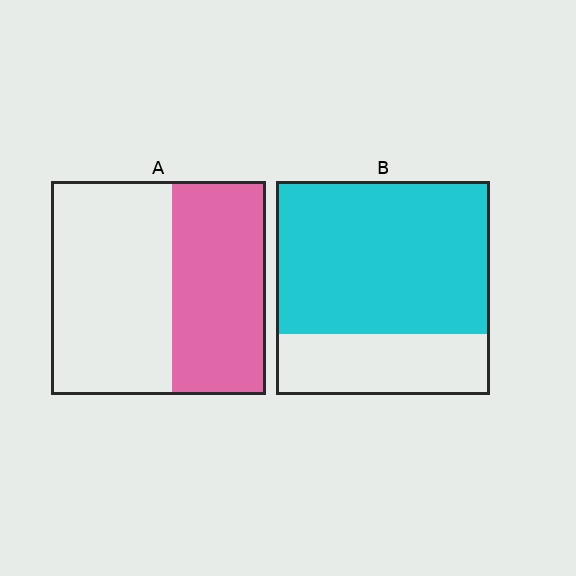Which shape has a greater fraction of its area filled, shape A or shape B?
Shape B.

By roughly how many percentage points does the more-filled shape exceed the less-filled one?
By roughly 30 percentage points (B over A).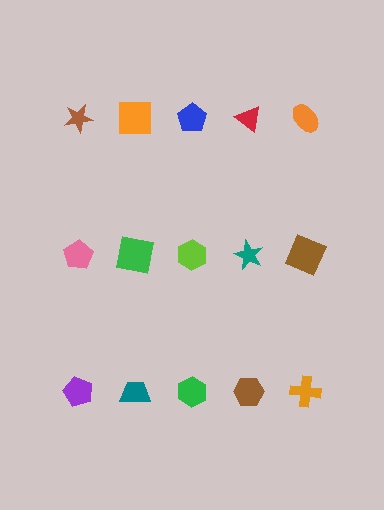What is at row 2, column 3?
A lime hexagon.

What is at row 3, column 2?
A teal trapezoid.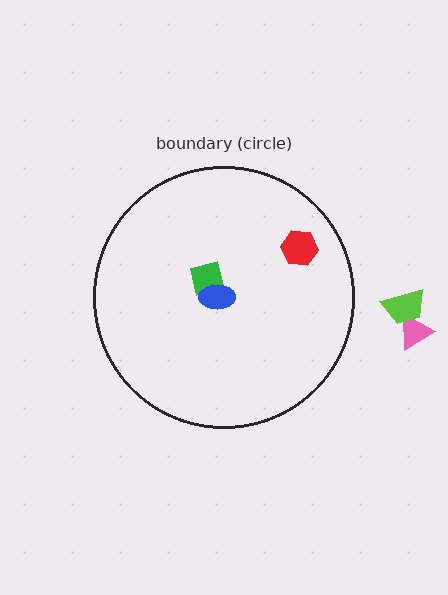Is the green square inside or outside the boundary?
Inside.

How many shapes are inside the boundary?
3 inside, 2 outside.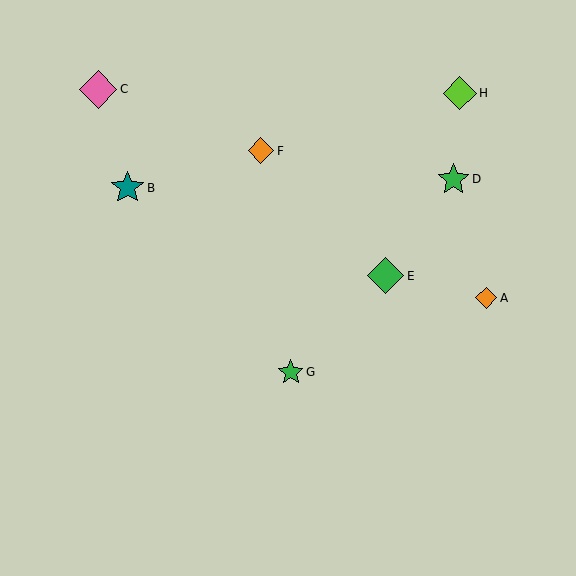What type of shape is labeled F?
Shape F is an orange diamond.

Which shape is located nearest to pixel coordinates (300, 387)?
The green star (labeled G) at (291, 372) is nearest to that location.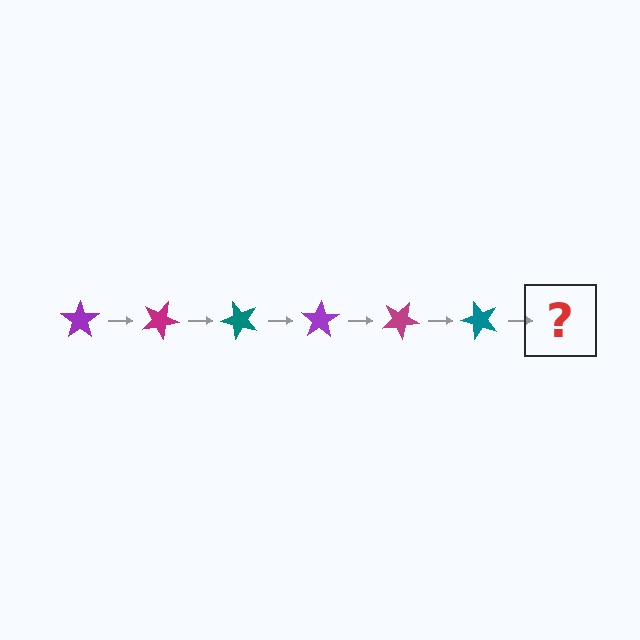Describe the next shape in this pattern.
It should be a purple star, rotated 150 degrees from the start.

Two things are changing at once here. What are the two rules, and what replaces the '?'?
The two rules are that it rotates 25 degrees each step and the color cycles through purple, magenta, and teal. The '?' should be a purple star, rotated 150 degrees from the start.